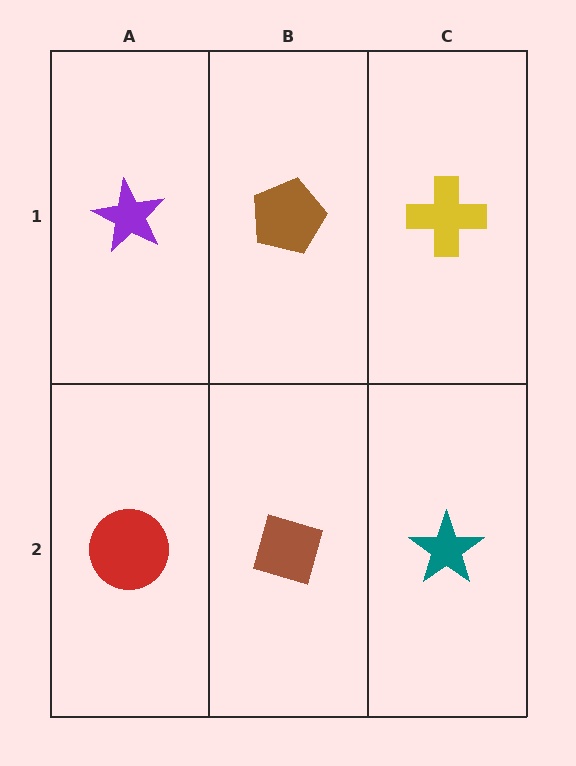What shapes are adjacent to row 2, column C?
A yellow cross (row 1, column C), a brown diamond (row 2, column B).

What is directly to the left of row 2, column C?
A brown diamond.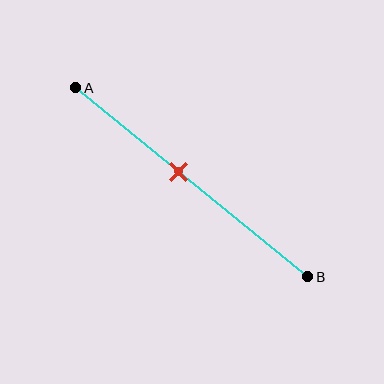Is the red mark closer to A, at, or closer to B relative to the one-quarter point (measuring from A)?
The red mark is closer to point B than the one-quarter point of segment AB.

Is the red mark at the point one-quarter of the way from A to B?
No, the mark is at about 45% from A, not at the 25% one-quarter point.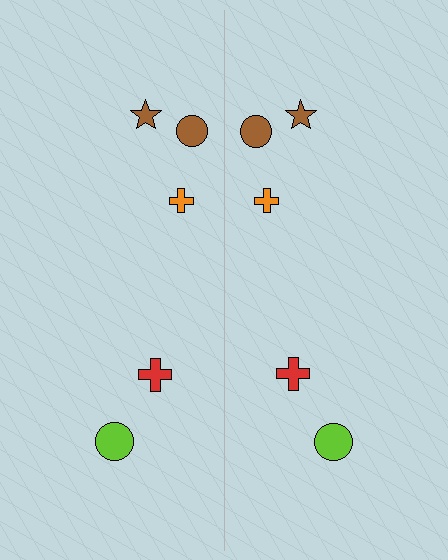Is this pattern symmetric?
Yes, this pattern has bilateral (reflection) symmetry.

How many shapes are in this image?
There are 10 shapes in this image.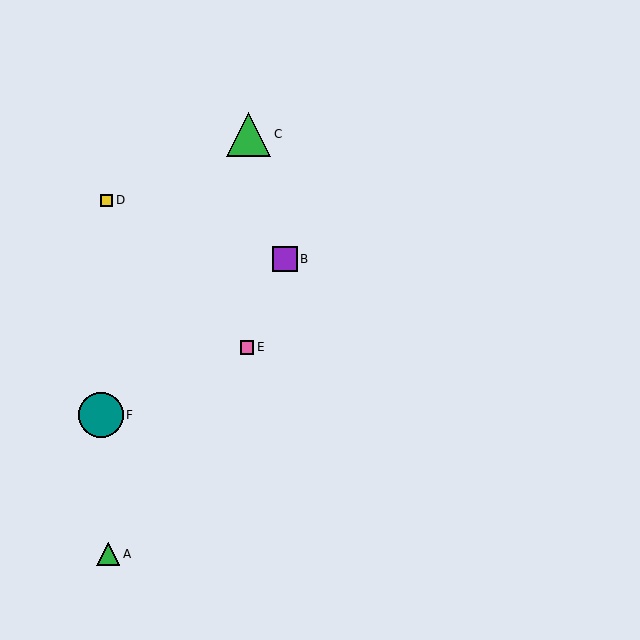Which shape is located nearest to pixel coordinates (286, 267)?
The purple square (labeled B) at (285, 259) is nearest to that location.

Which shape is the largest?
The teal circle (labeled F) is the largest.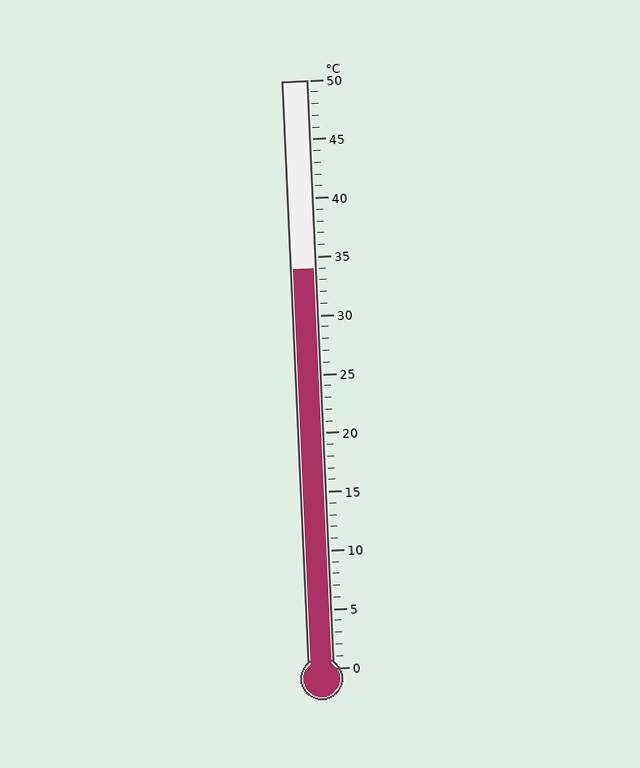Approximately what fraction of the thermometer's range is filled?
The thermometer is filled to approximately 70% of its range.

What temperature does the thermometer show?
The thermometer shows approximately 34°C.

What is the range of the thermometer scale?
The thermometer scale ranges from 0°C to 50°C.